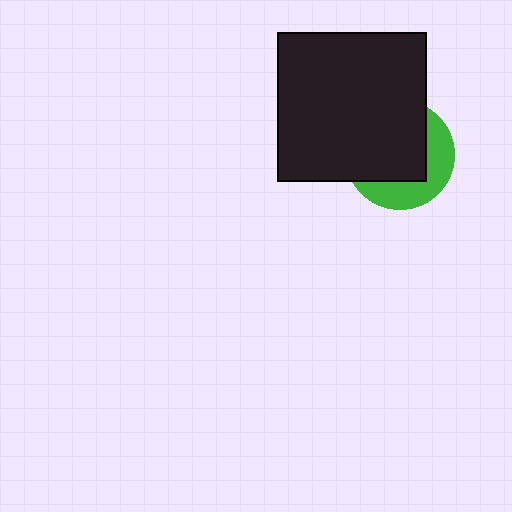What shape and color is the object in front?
The object in front is a black square.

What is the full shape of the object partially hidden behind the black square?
The partially hidden object is a green circle.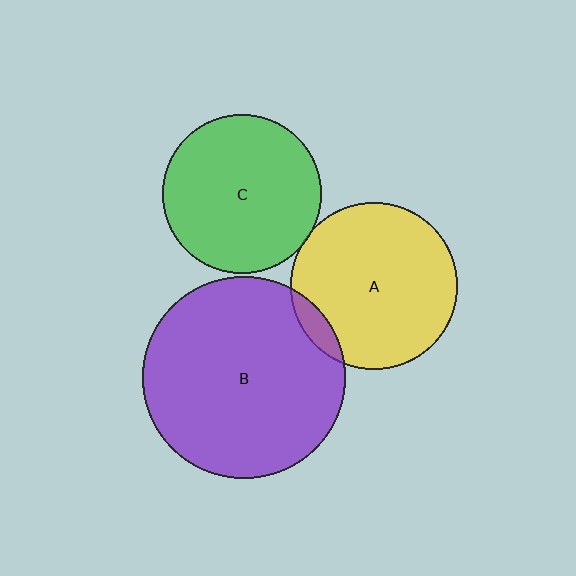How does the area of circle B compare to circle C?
Approximately 1.6 times.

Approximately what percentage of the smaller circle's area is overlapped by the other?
Approximately 5%.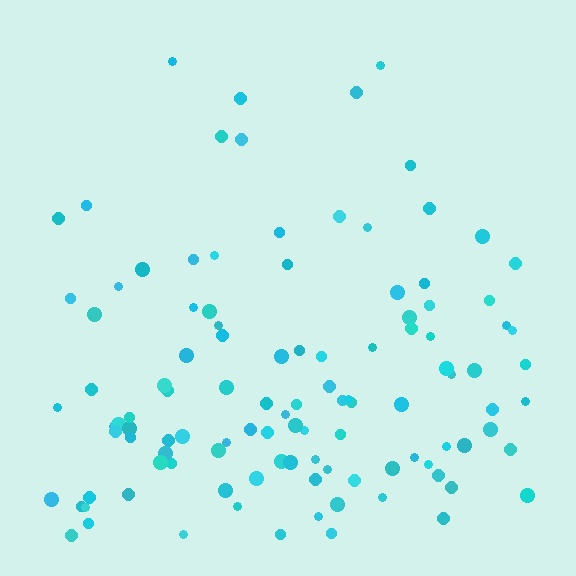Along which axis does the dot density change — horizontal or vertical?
Vertical.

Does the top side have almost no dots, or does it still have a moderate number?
Still a moderate number, just noticeably fewer than the bottom.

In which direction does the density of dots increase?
From top to bottom, with the bottom side densest.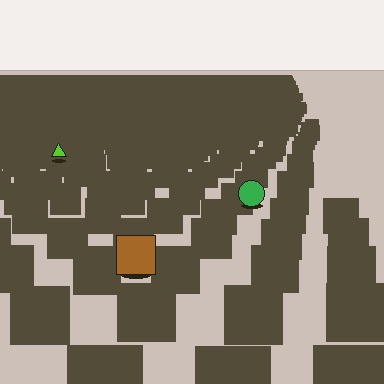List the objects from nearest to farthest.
From nearest to farthest: the brown square, the green circle, the lime triangle.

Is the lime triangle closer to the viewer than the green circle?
No. The green circle is closer — you can tell from the texture gradient: the ground texture is coarser near it.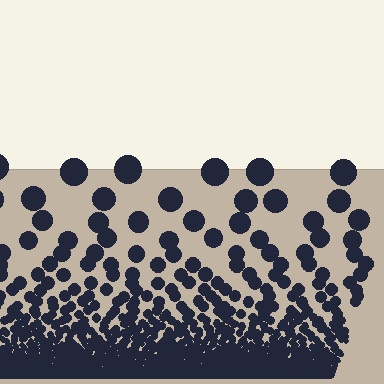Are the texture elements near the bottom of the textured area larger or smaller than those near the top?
Smaller. The gradient is inverted — elements near the bottom are smaller and denser.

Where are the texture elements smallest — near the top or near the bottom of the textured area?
Near the bottom.